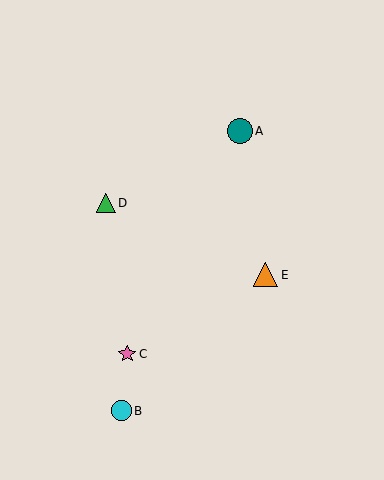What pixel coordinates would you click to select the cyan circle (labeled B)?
Click at (121, 411) to select the cyan circle B.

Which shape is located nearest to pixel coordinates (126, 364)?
The pink star (labeled C) at (127, 354) is nearest to that location.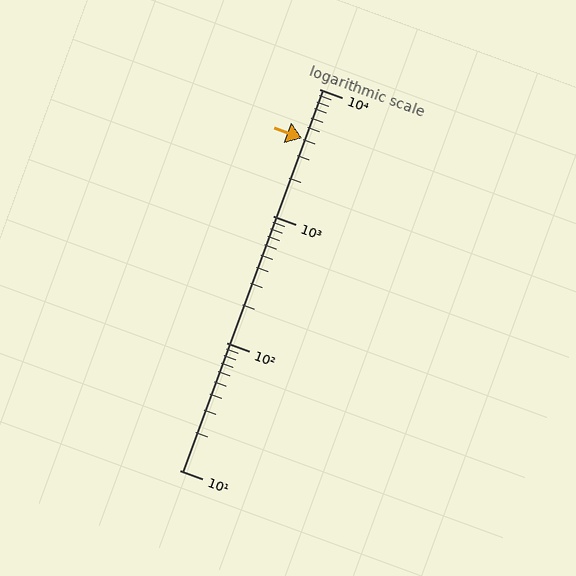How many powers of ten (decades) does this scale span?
The scale spans 3 decades, from 10 to 10000.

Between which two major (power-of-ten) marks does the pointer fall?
The pointer is between 1000 and 10000.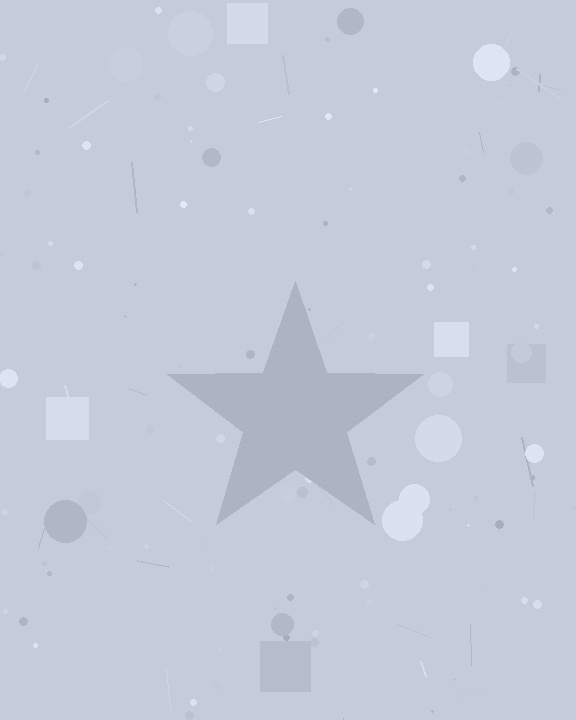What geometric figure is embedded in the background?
A star is embedded in the background.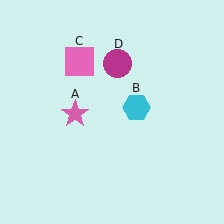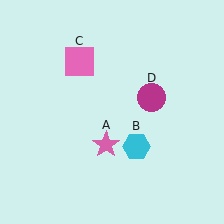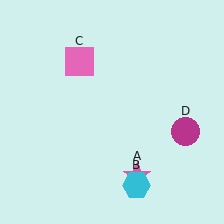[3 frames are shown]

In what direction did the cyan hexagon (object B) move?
The cyan hexagon (object B) moved down.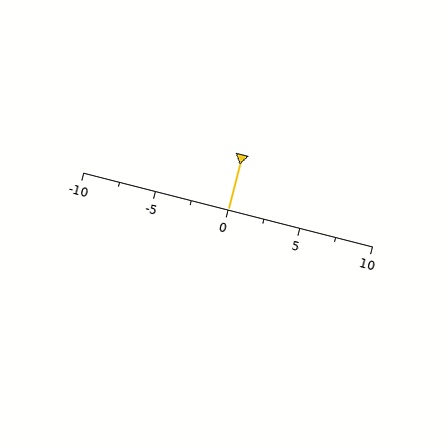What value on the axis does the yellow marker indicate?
The marker indicates approximately 0.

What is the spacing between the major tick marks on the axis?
The major ticks are spaced 5 apart.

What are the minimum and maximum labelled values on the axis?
The axis runs from -10 to 10.